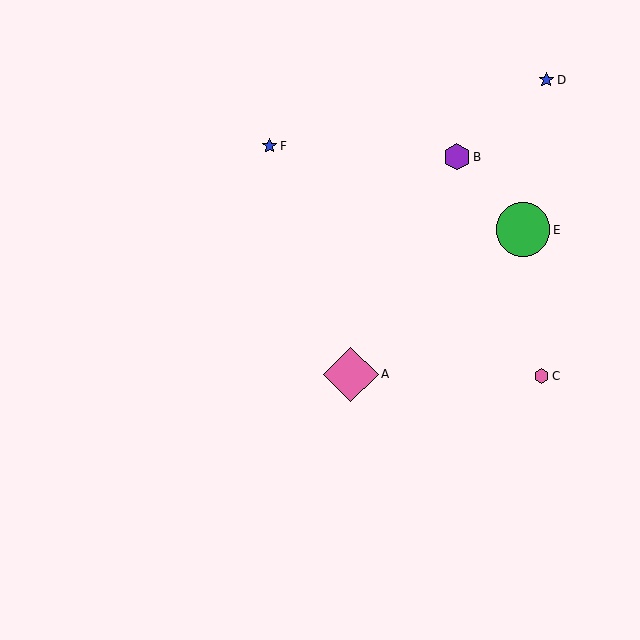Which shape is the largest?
The pink diamond (labeled A) is the largest.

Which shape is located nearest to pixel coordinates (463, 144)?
The purple hexagon (labeled B) at (457, 157) is nearest to that location.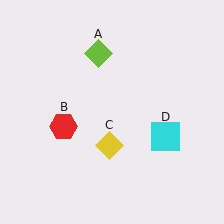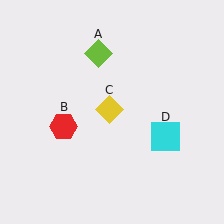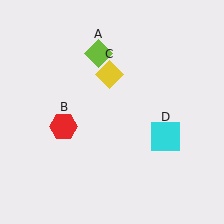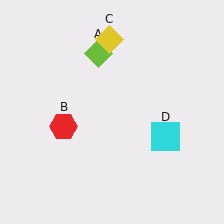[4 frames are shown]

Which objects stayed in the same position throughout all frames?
Lime diamond (object A) and red hexagon (object B) and cyan square (object D) remained stationary.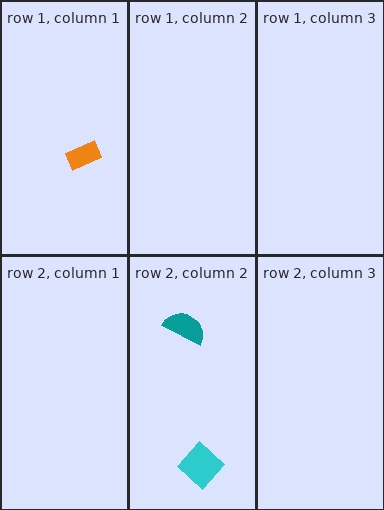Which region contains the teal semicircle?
The row 2, column 2 region.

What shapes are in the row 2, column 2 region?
The cyan diamond, the teal semicircle.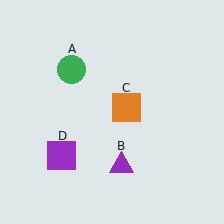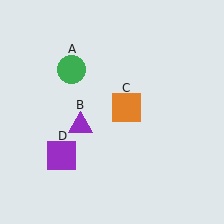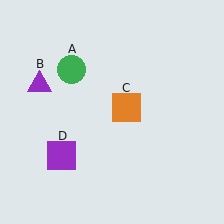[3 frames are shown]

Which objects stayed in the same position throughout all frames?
Green circle (object A) and orange square (object C) and purple square (object D) remained stationary.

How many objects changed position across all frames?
1 object changed position: purple triangle (object B).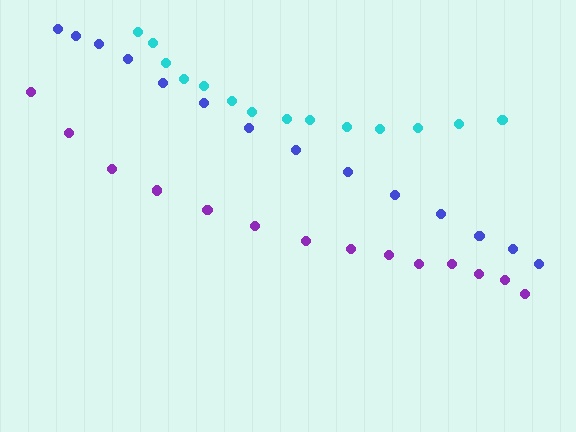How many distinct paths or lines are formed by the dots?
There are 3 distinct paths.